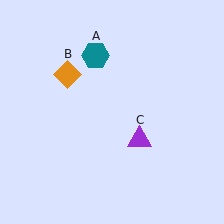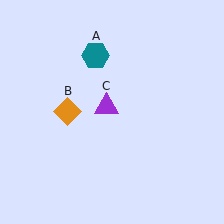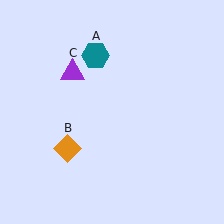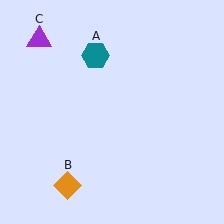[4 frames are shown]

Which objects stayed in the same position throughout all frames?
Teal hexagon (object A) remained stationary.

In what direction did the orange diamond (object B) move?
The orange diamond (object B) moved down.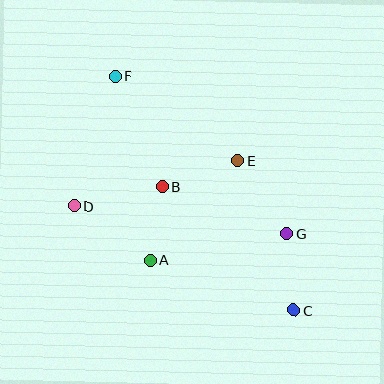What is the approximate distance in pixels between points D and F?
The distance between D and F is approximately 136 pixels.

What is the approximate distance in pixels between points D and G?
The distance between D and G is approximately 215 pixels.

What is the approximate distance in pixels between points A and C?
The distance between A and C is approximately 152 pixels.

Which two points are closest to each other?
Points A and B are closest to each other.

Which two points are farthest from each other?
Points C and F are farthest from each other.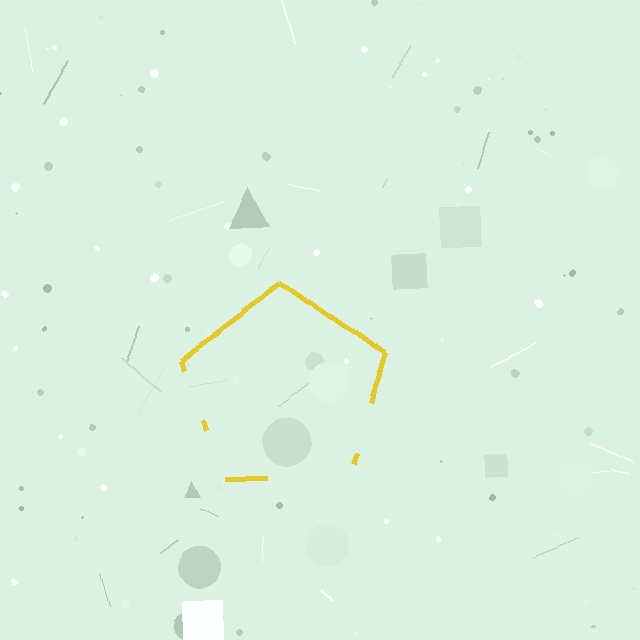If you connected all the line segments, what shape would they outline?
They would outline a pentagon.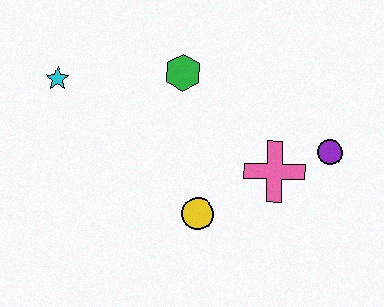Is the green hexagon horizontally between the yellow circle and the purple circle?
No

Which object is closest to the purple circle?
The pink cross is closest to the purple circle.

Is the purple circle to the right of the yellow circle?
Yes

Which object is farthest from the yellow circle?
The cyan star is farthest from the yellow circle.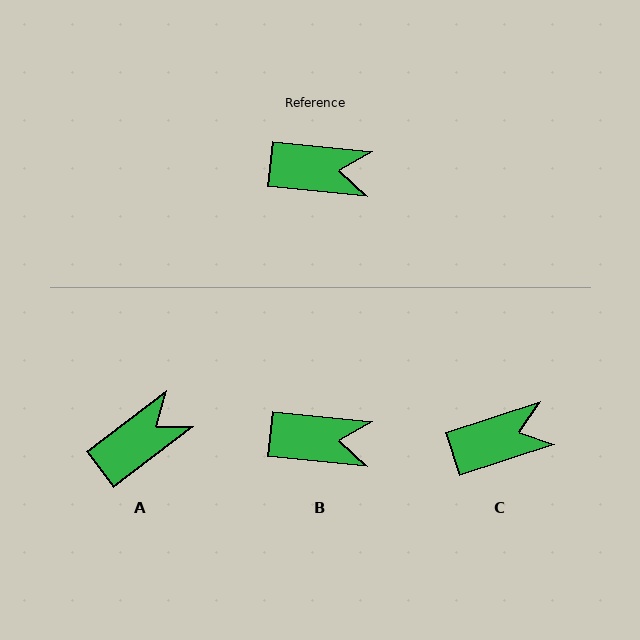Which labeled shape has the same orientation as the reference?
B.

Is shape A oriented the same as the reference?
No, it is off by about 43 degrees.